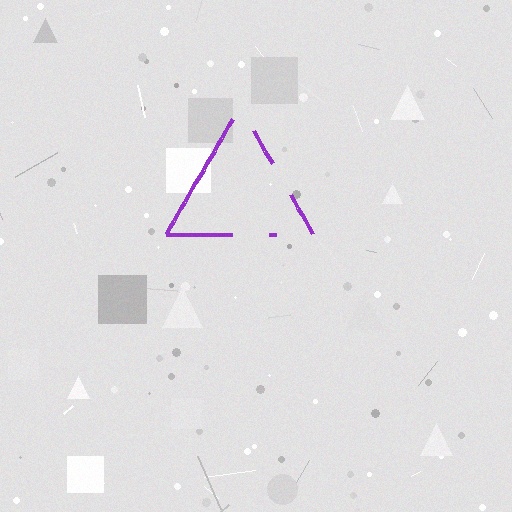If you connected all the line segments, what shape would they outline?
They would outline a triangle.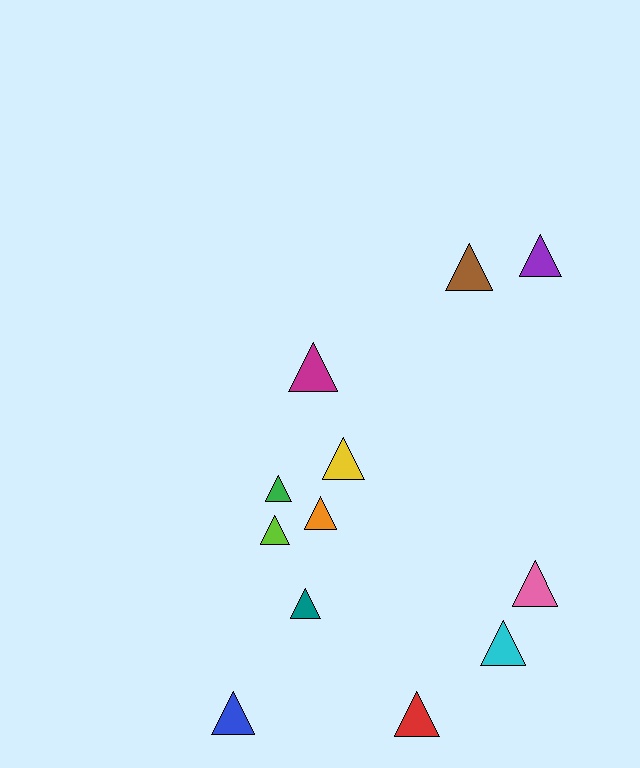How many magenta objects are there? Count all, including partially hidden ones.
There is 1 magenta object.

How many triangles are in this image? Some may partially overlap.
There are 12 triangles.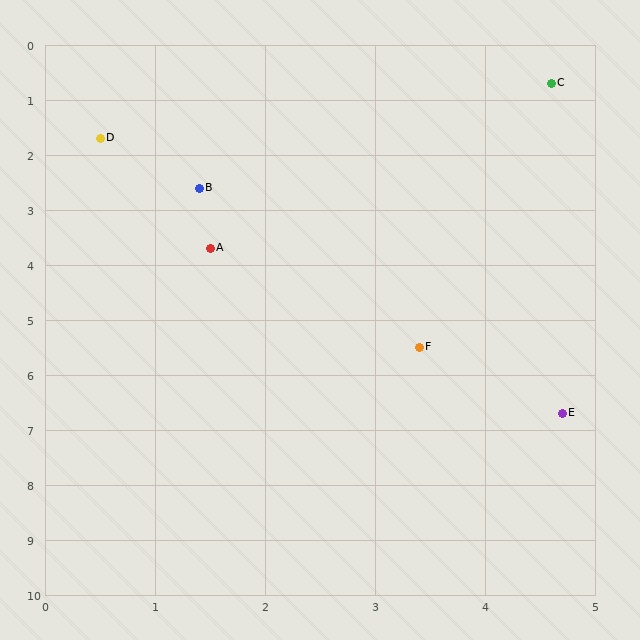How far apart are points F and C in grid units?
Points F and C are about 4.9 grid units apart.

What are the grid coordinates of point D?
Point D is at approximately (0.5, 1.7).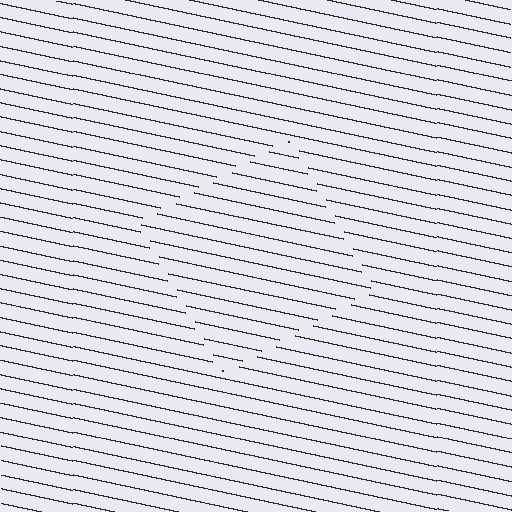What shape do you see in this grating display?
An illusory square. The interior of the shape contains the same grating, shifted by half a period — the contour is defined by the phase discontinuity where line-ends from the inner and outer gratings abut.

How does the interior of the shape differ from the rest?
The interior of the shape contains the same grating, shifted by half a period — the contour is defined by the phase discontinuity where line-ends from the inner and outer gratings abut.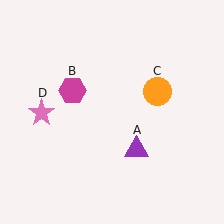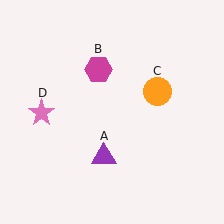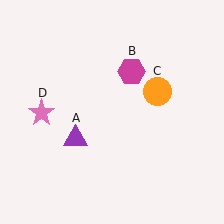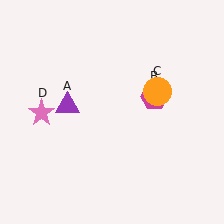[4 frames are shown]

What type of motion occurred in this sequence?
The purple triangle (object A), magenta hexagon (object B) rotated clockwise around the center of the scene.